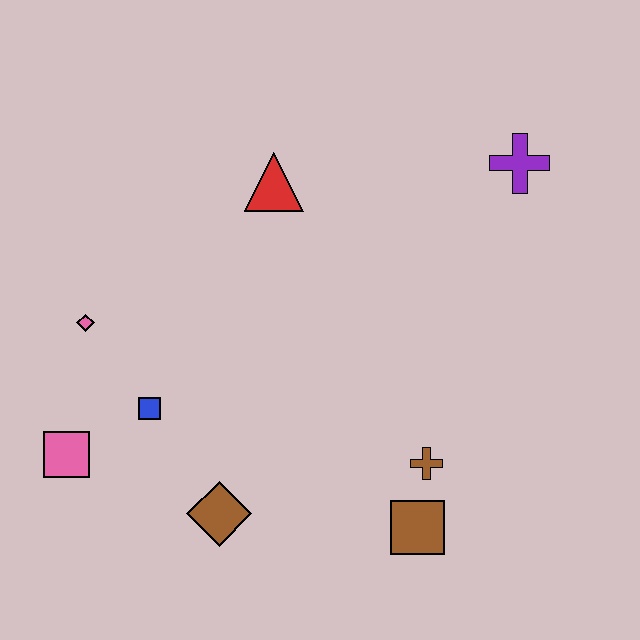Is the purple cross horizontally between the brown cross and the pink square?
No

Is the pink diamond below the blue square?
No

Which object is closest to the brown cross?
The brown square is closest to the brown cross.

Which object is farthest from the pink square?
The purple cross is farthest from the pink square.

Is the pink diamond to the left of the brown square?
Yes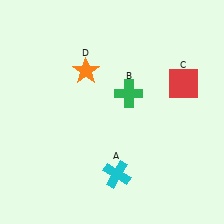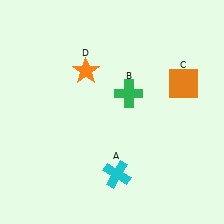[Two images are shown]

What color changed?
The square (C) changed from red in Image 1 to orange in Image 2.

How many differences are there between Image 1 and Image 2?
There is 1 difference between the two images.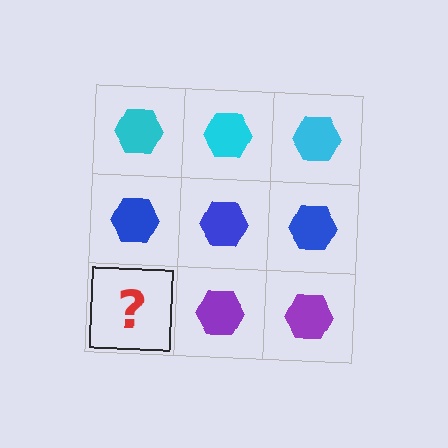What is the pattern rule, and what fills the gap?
The rule is that each row has a consistent color. The gap should be filled with a purple hexagon.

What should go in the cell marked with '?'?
The missing cell should contain a purple hexagon.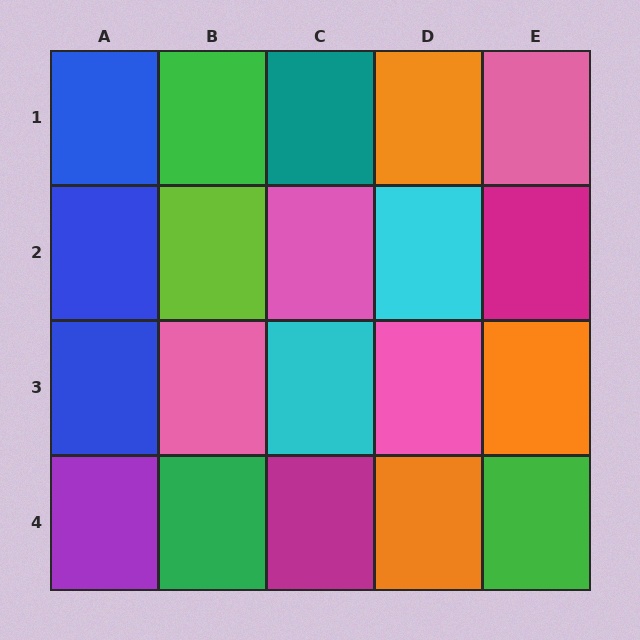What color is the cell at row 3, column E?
Orange.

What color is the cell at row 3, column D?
Pink.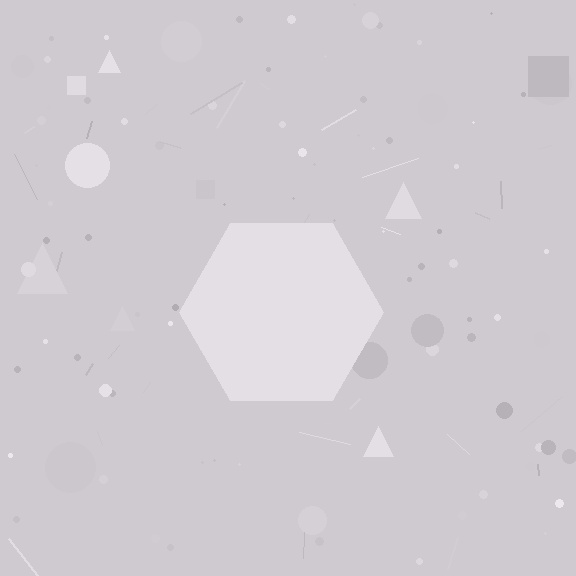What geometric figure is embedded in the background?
A hexagon is embedded in the background.